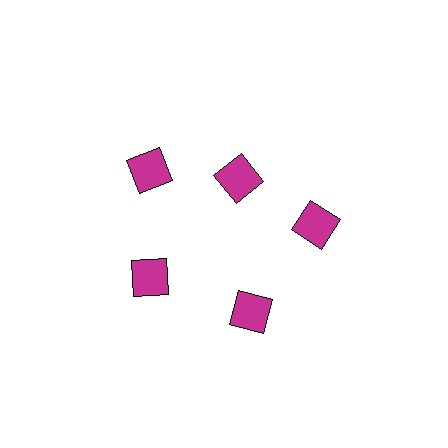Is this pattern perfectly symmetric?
No. The 5 magenta diamonds are arranged in a ring, but one element near the 1 o'clock position is pulled inward toward the center, breaking the 5-fold rotational symmetry.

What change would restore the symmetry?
The symmetry would be restored by moving it outward, back onto the ring so that all 5 diamonds sit at equal angles and equal distance from the center.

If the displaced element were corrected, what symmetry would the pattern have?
It would have 5-fold rotational symmetry — the pattern would map onto itself every 72 degrees.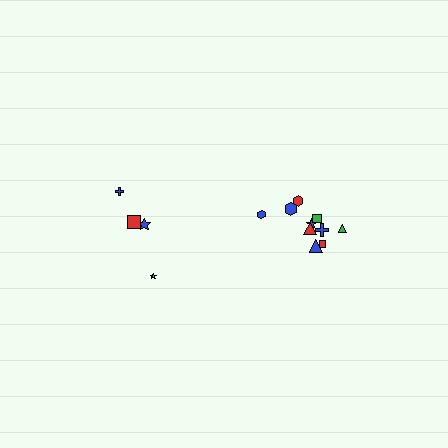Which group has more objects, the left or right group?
The right group.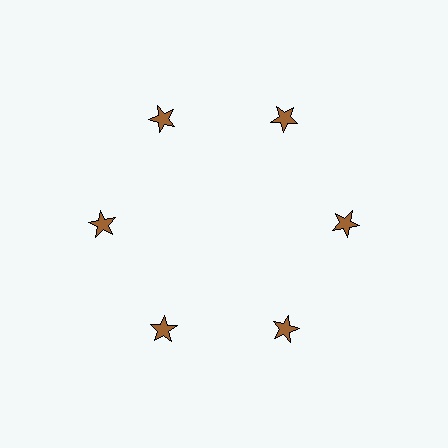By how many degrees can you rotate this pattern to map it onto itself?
The pattern maps onto itself every 60 degrees of rotation.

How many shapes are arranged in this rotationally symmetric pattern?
There are 6 shapes, arranged in 6 groups of 1.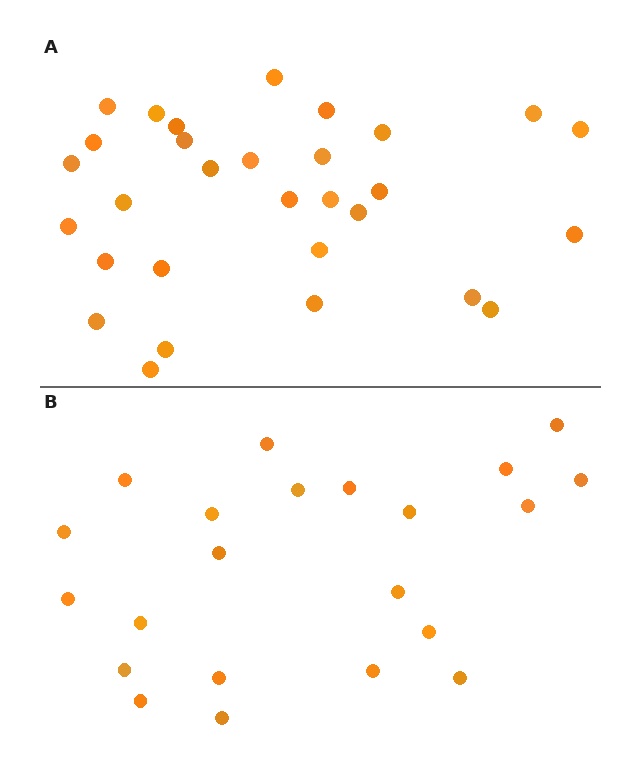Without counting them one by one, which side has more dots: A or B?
Region A (the top region) has more dots.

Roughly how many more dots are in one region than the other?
Region A has roughly 8 or so more dots than region B.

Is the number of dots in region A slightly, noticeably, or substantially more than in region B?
Region A has noticeably more, but not dramatically so. The ratio is roughly 1.4 to 1.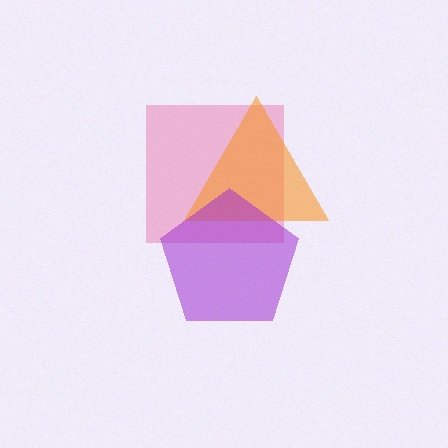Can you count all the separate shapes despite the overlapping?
Yes, there are 3 separate shapes.